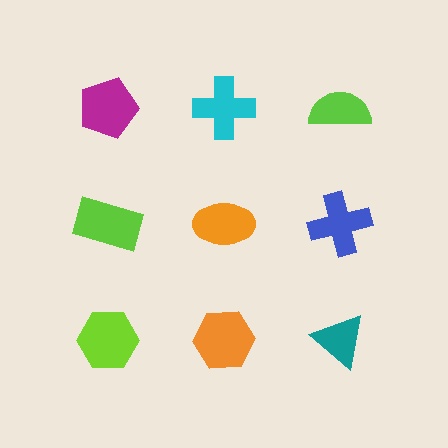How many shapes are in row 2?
3 shapes.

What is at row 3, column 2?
An orange hexagon.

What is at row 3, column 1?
A lime hexagon.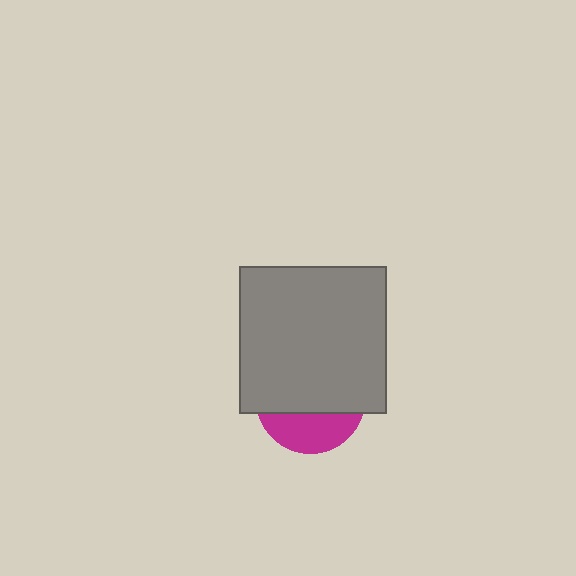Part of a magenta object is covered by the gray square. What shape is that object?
It is a circle.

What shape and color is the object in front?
The object in front is a gray square.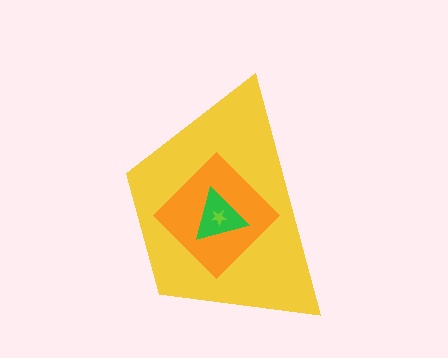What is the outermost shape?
The yellow trapezoid.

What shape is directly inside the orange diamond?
The green triangle.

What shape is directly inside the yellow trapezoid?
The orange diamond.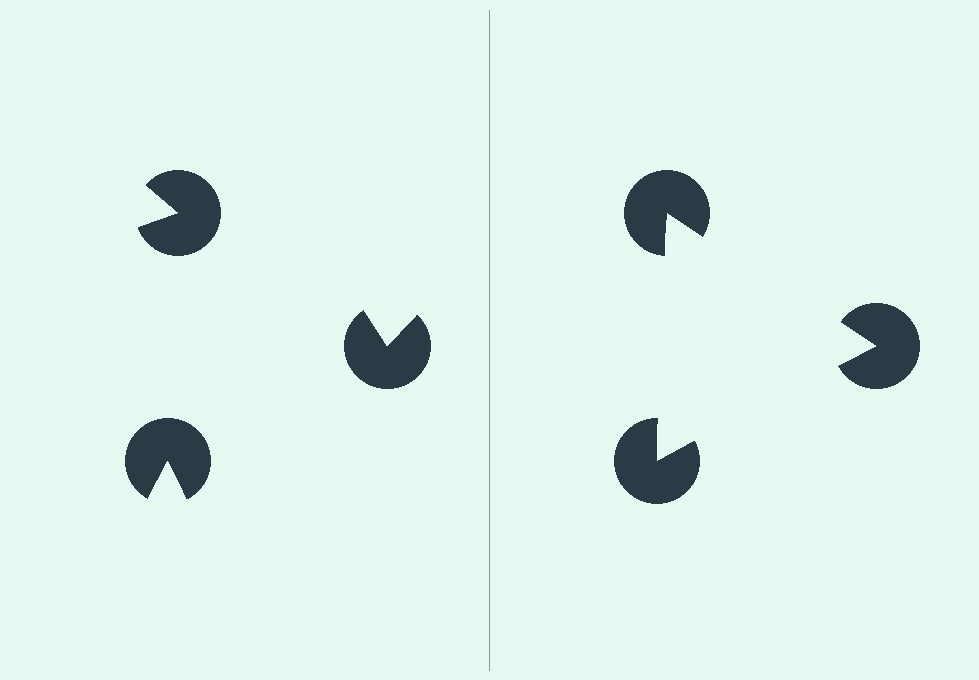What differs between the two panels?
The pac-man discs are positioned identically on both sides; only the wedge orientations differ. On the right they align to a triangle; on the left they are misaligned.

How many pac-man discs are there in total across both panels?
6 — 3 on each side.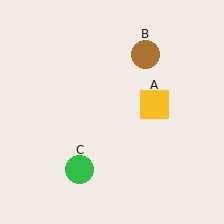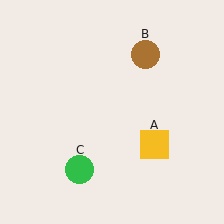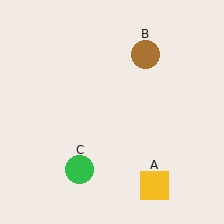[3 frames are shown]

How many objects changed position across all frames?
1 object changed position: yellow square (object A).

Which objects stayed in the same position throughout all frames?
Brown circle (object B) and green circle (object C) remained stationary.